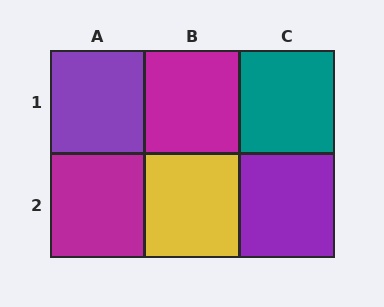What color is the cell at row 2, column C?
Purple.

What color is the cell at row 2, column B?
Yellow.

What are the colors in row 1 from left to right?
Purple, magenta, teal.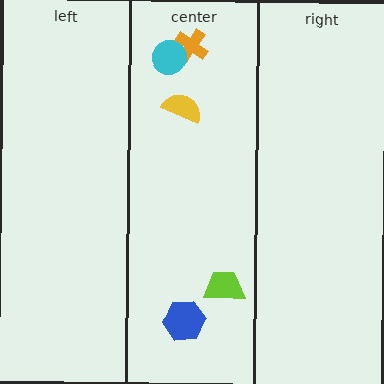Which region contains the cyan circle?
The center region.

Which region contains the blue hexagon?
The center region.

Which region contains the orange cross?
The center region.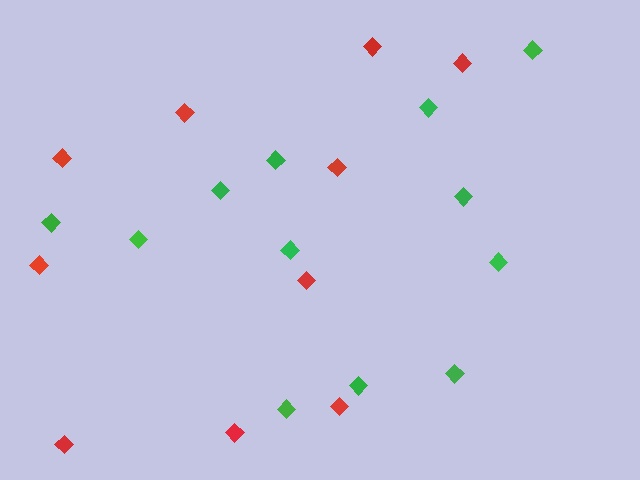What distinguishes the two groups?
There are 2 groups: one group of red diamonds (10) and one group of green diamonds (12).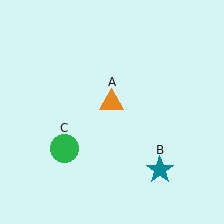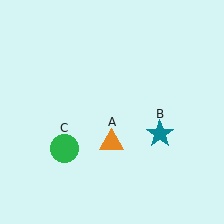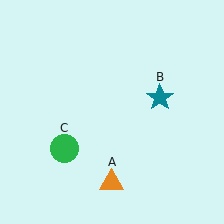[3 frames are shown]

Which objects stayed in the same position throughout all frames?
Green circle (object C) remained stationary.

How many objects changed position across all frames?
2 objects changed position: orange triangle (object A), teal star (object B).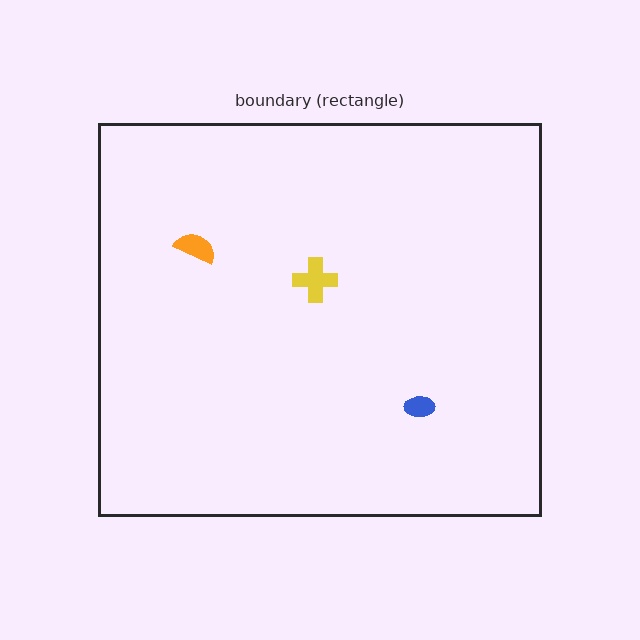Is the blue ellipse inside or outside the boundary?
Inside.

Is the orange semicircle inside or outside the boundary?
Inside.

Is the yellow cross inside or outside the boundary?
Inside.